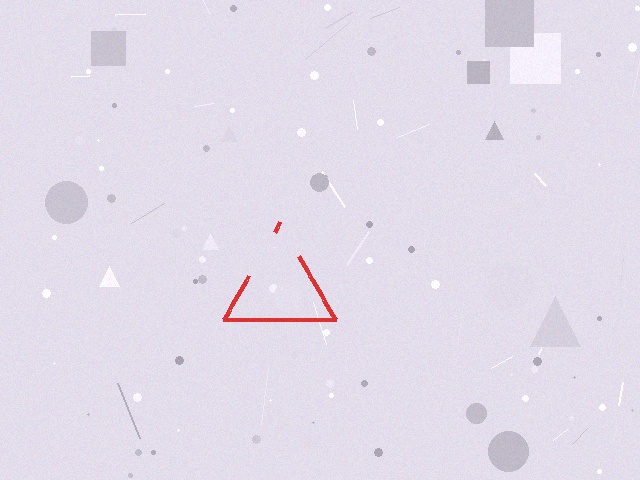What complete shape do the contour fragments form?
The contour fragments form a triangle.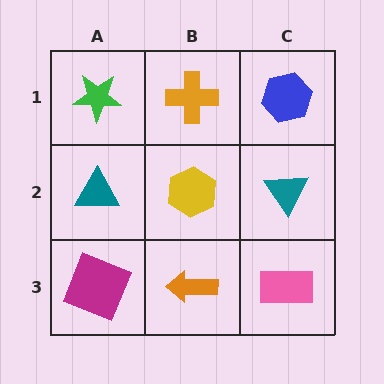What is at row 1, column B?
An orange cross.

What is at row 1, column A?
A green star.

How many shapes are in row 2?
3 shapes.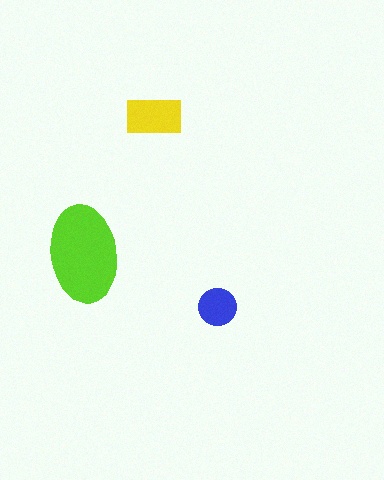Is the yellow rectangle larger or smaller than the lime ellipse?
Smaller.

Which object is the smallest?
The blue circle.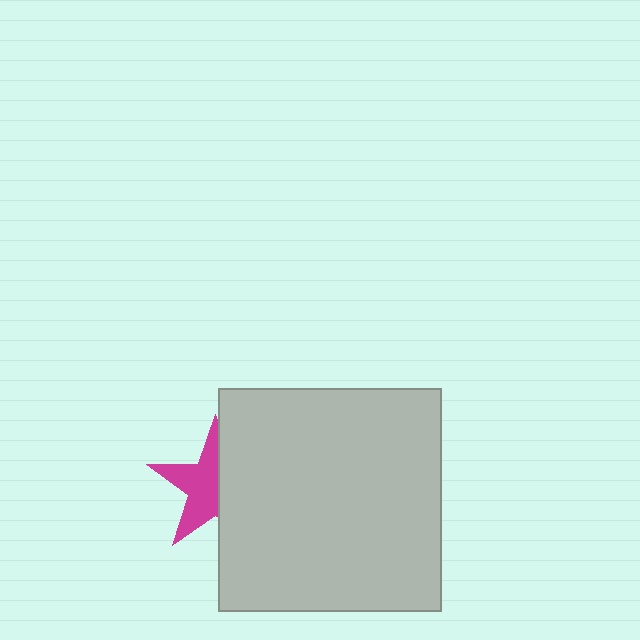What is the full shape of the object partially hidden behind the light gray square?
The partially hidden object is a magenta star.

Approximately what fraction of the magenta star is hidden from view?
Roughly 47% of the magenta star is hidden behind the light gray square.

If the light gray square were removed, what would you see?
You would see the complete magenta star.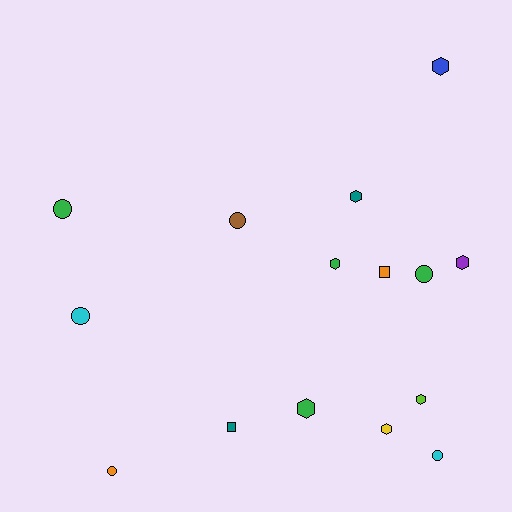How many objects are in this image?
There are 15 objects.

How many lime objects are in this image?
There is 1 lime object.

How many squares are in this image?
There are 2 squares.